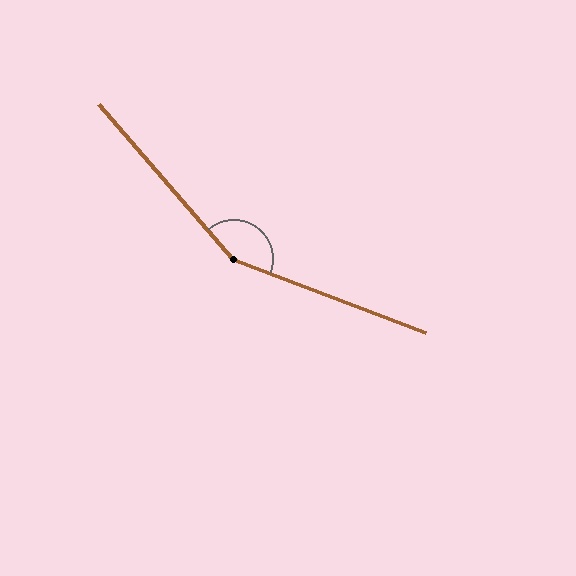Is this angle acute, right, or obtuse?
It is obtuse.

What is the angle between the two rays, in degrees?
Approximately 152 degrees.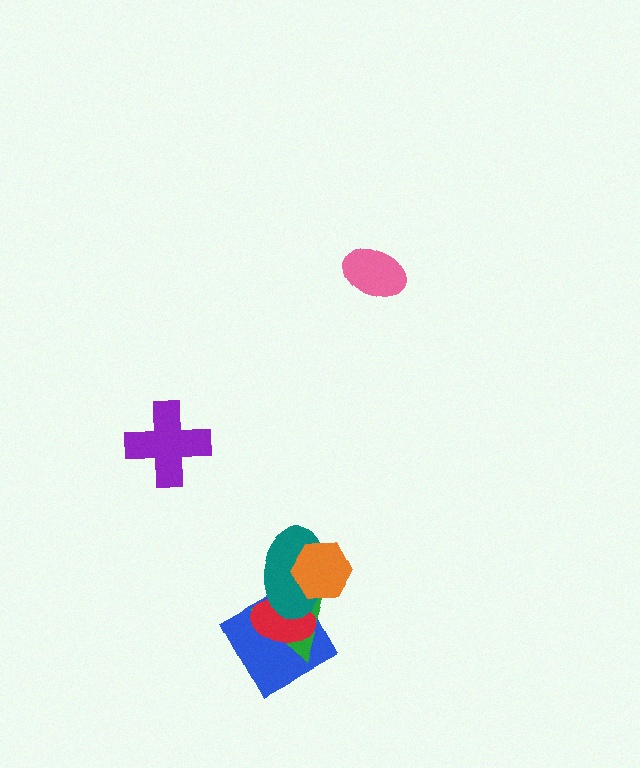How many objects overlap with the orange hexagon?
2 objects overlap with the orange hexagon.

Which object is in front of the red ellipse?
The teal ellipse is in front of the red ellipse.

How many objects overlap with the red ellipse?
3 objects overlap with the red ellipse.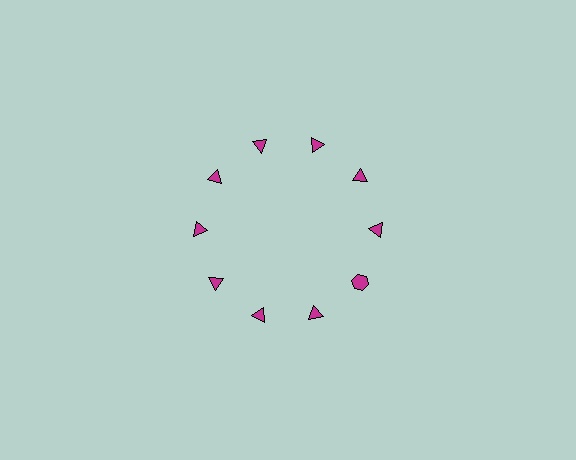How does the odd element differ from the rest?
It has a different shape: hexagon instead of triangle.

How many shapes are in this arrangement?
There are 10 shapes arranged in a ring pattern.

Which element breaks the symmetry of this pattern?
The magenta hexagon at roughly the 4 o'clock position breaks the symmetry. All other shapes are magenta triangles.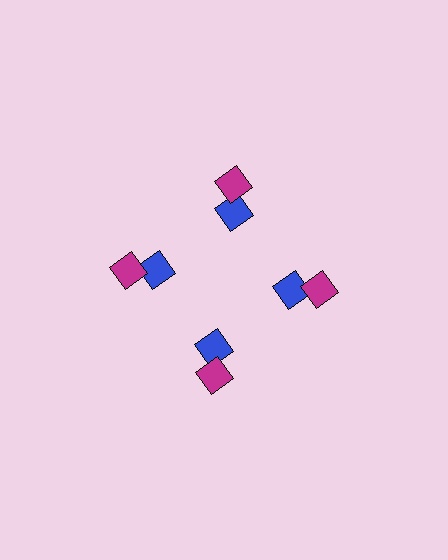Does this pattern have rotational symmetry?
Yes, this pattern has 4-fold rotational symmetry. It looks the same after rotating 90 degrees around the center.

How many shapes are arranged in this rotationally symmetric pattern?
There are 8 shapes, arranged in 4 groups of 2.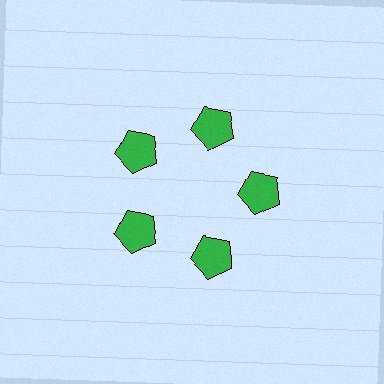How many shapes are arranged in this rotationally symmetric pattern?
There are 5 shapes, arranged in 5 groups of 1.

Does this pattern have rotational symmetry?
Yes, this pattern has 5-fold rotational symmetry. It looks the same after rotating 72 degrees around the center.